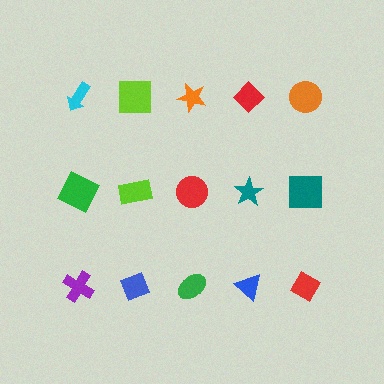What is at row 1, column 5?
An orange circle.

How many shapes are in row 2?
5 shapes.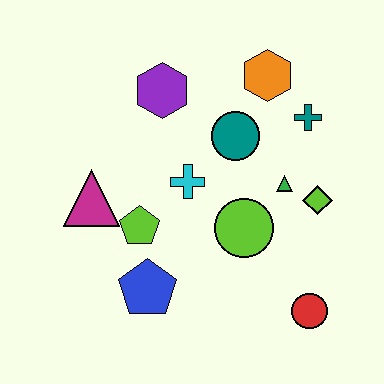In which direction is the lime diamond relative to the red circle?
The lime diamond is above the red circle.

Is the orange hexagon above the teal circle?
Yes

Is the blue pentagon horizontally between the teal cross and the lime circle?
No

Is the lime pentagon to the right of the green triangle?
No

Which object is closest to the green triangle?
The lime diamond is closest to the green triangle.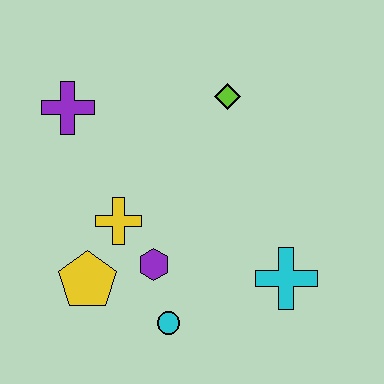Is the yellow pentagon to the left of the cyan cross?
Yes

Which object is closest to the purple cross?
The yellow cross is closest to the purple cross.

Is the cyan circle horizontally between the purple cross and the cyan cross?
Yes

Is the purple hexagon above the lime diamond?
No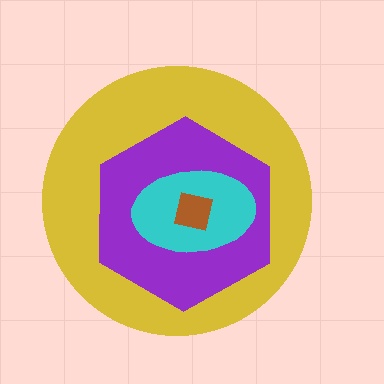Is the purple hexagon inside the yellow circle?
Yes.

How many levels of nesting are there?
4.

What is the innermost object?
The brown square.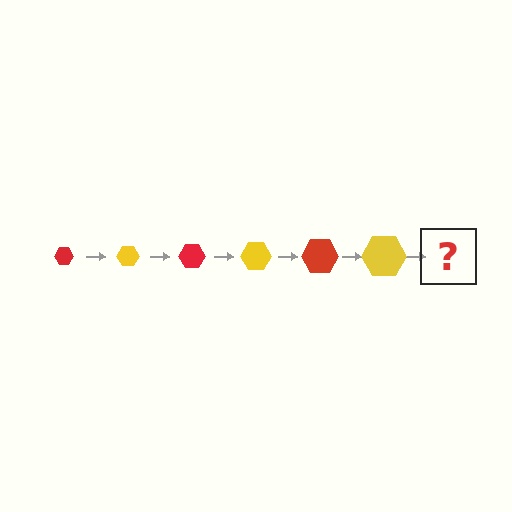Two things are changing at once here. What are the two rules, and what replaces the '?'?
The two rules are that the hexagon grows larger each step and the color cycles through red and yellow. The '?' should be a red hexagon, larger than the previous one.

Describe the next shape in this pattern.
It should be a red hexagon, larger than the previous one.